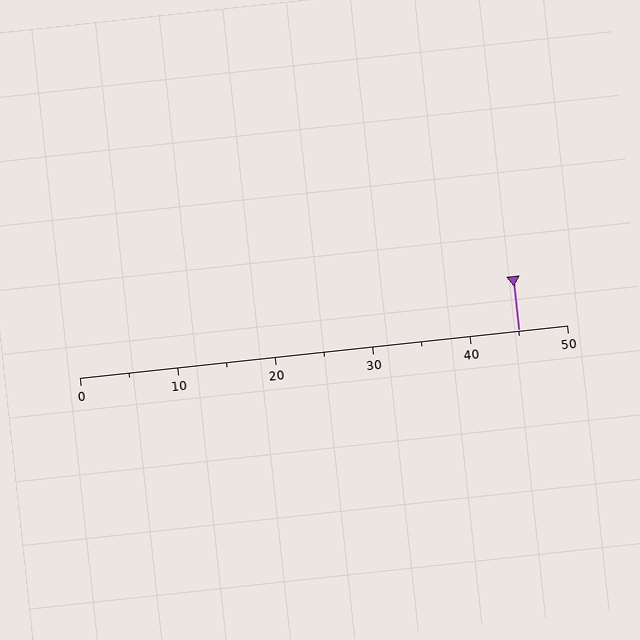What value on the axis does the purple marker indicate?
The marker indicates approximately 45.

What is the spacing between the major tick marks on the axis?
The major ticks are spaced 10 apart.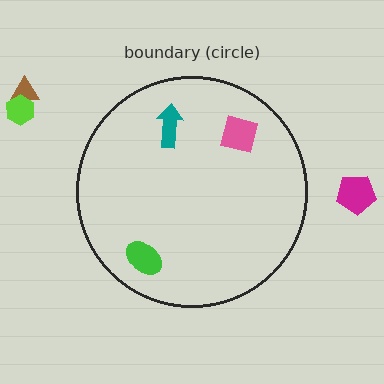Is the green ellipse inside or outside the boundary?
Inside.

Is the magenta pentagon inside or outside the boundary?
Outside.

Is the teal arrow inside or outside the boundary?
Inside.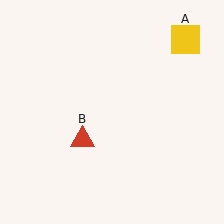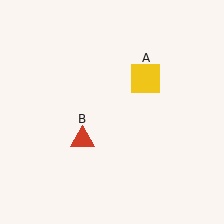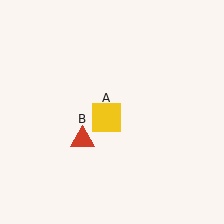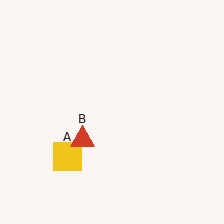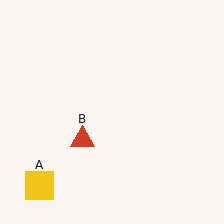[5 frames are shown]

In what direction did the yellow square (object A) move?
The yellow square (object A) moved down and to the left.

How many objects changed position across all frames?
1 object changed position: yellow square (object A).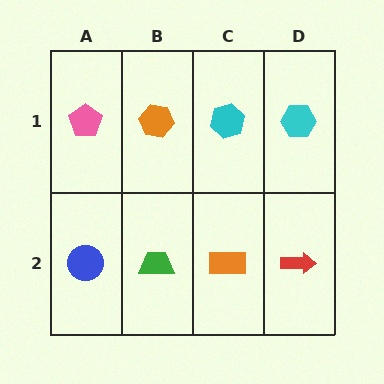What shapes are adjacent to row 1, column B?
A green trapezoid (row 2, column B), a pink pentagon (row 1, column A), a cyan hexagon (row 1, column C).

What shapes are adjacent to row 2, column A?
A pink pentagon (row 1, column A), a green trapezoid (row 2, column B).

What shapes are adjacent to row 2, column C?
A cyan hexagon (row 1, column C), a green trapezoid (row 2, column B), a red arrow (row 2, column D).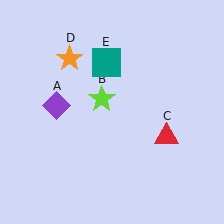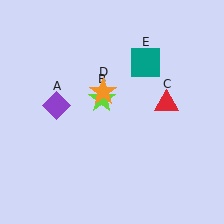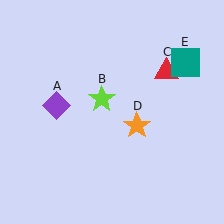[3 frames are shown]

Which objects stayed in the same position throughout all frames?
Purple diamond (object A) and lime star (object B) remained stationary.